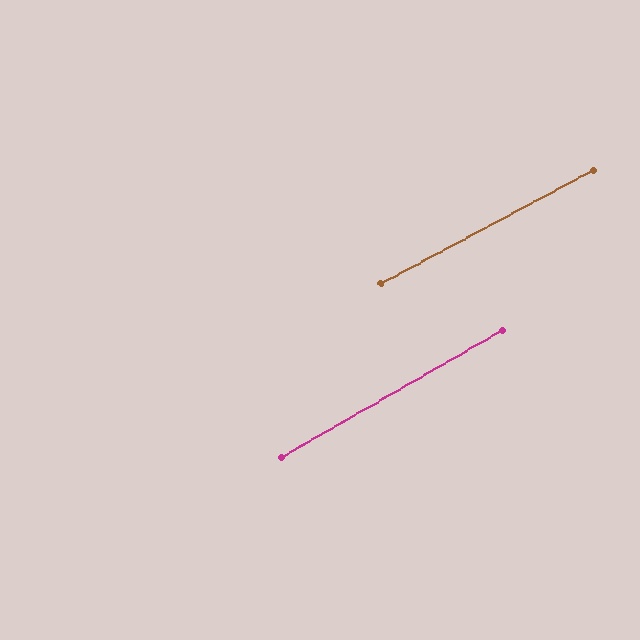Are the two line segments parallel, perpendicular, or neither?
Parallel — their directions differ by only 1.5°.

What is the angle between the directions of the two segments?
Approximately 2 degrees.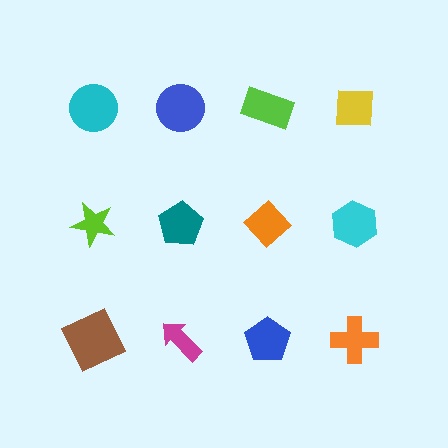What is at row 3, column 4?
An orange cross.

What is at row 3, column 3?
A blue pentagon.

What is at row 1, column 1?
A cyan circle.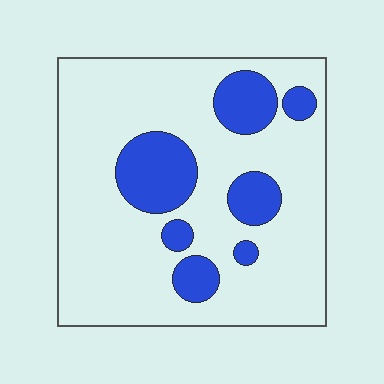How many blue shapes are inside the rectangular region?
7.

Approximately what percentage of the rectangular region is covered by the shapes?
Approximately 20%.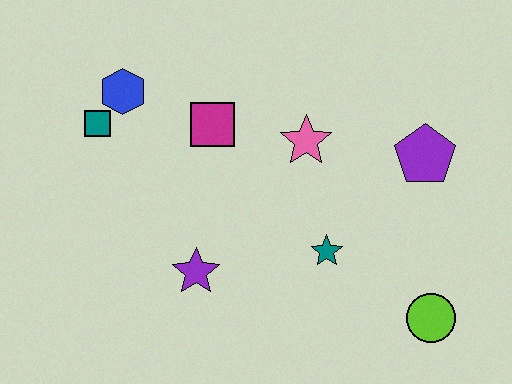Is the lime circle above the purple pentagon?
No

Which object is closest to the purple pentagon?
The pink star is closest to the purple pentagon.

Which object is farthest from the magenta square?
The lime circle is farthest from the magenta square.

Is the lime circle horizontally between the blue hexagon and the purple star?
No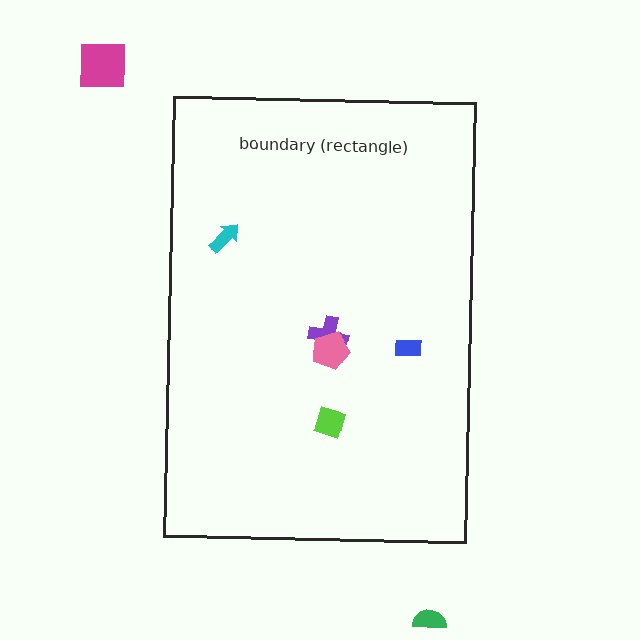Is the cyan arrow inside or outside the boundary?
Inside.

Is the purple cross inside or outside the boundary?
Inside.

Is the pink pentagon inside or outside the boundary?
Inside.